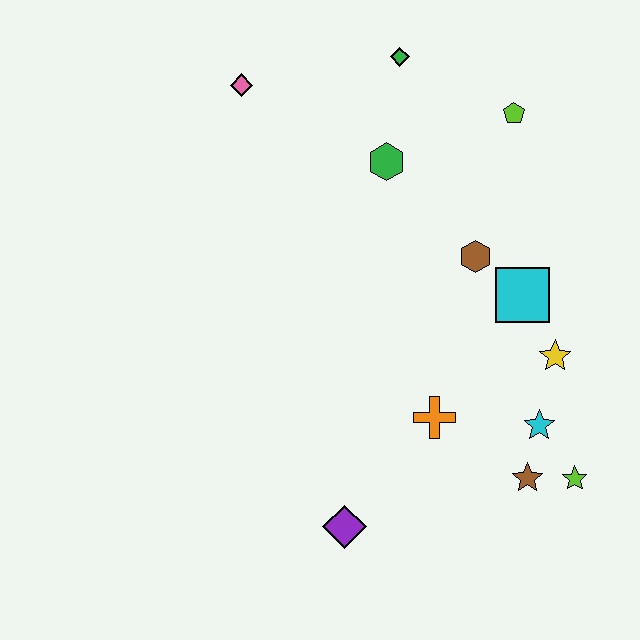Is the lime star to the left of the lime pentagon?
No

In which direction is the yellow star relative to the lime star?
The yellow star is above the lime star.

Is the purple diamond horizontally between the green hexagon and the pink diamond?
Yes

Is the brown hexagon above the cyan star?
Yes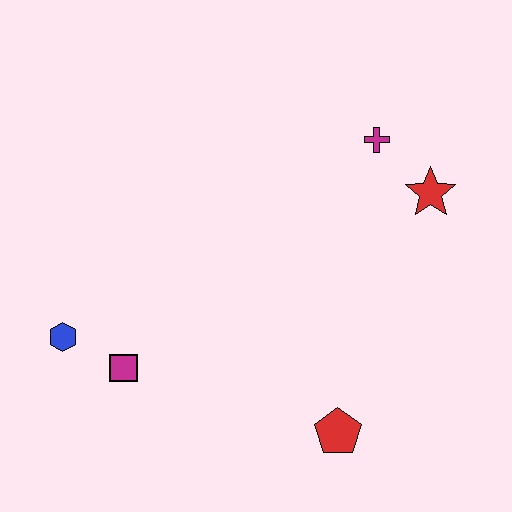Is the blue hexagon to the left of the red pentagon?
Yes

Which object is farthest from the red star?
The blue hexagon is farthest from the red star.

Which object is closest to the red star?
The magenta cross is closest to the red star.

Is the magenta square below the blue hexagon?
Yes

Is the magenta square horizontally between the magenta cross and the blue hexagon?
Yes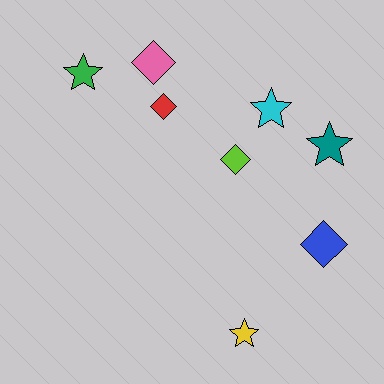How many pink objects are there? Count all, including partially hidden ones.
There is 1 pink object.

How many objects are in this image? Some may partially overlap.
There are 8 objects.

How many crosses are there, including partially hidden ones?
There are no crosses.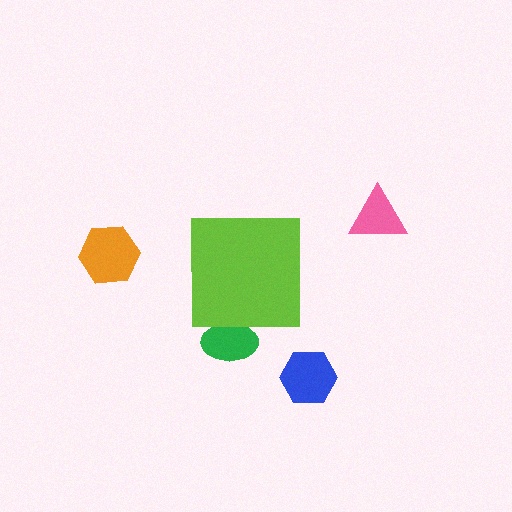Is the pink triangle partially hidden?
No, the pink triangle is fully visible.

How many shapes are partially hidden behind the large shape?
1 shape is partially hidden.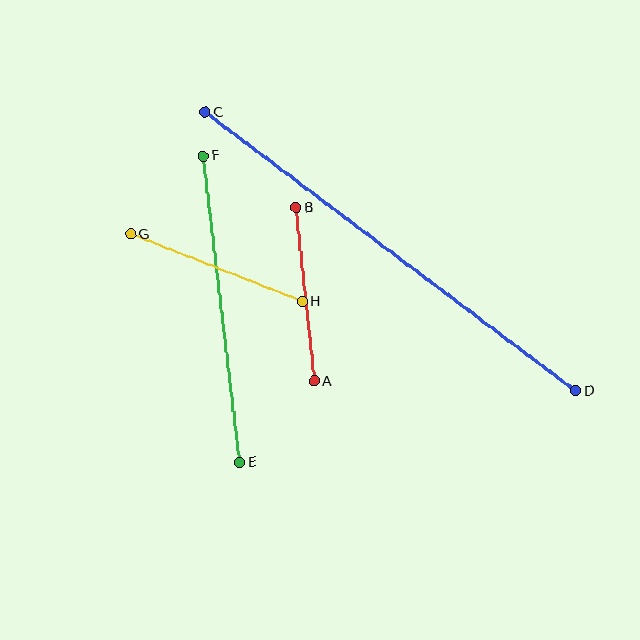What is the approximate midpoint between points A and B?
The midpoint is at approximately (305, 295) pixels.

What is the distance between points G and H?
The distance is approximately 184 pixels.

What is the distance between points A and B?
The distance is approximately 174 pixels.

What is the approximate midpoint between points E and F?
The midpoint is at approximately (221, 309) pixels.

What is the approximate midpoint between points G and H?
The midpoint is at approximately (217, 268) pixels.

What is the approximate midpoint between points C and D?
The midpoint is at approximately (390, 252) pixels.